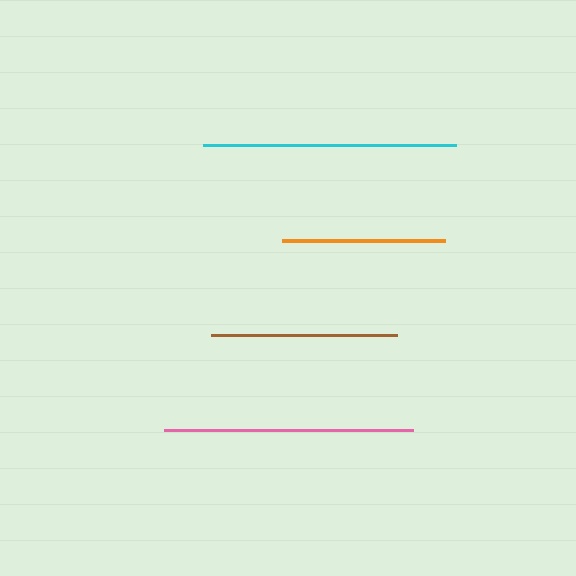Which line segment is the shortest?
The orange line is the shortest at approximately 163 pixels.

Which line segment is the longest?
The cyan line is the longest at approximately 253 pixels.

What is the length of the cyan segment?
The cyan segment is approximately 253 pixels long.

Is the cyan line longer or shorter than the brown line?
The cyan line is longer than the brown line.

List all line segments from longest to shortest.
From longest to shortest: cyan, pink, brown, orange.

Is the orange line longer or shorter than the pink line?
The pink line is longer than the orange line.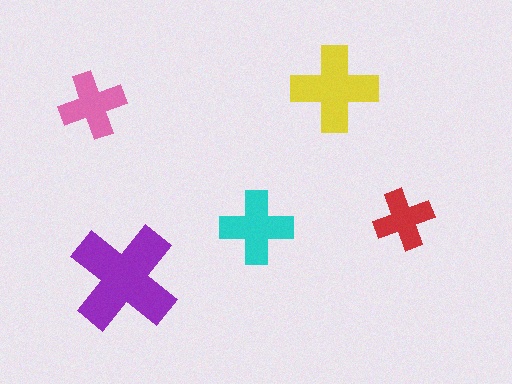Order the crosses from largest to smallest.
the purple one, the yellow one, the cyan one, the pink one, the red one.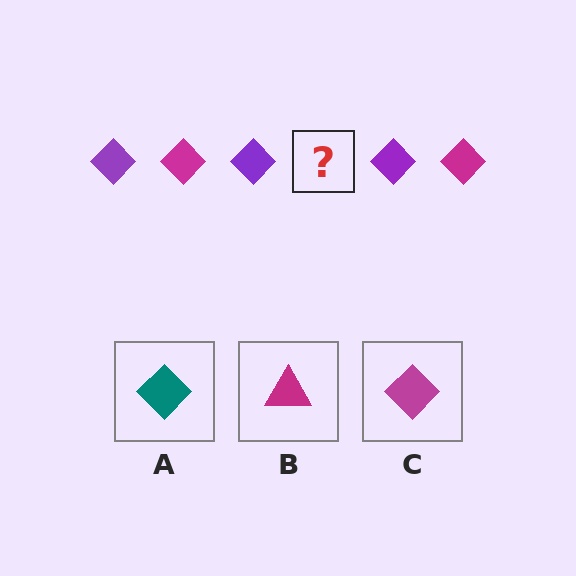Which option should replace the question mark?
Option C.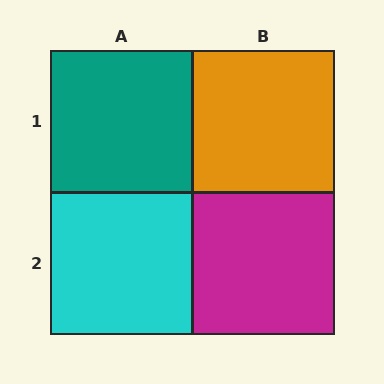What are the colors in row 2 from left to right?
Cyan, magenta.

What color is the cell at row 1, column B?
Orange.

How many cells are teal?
1 cell is teal.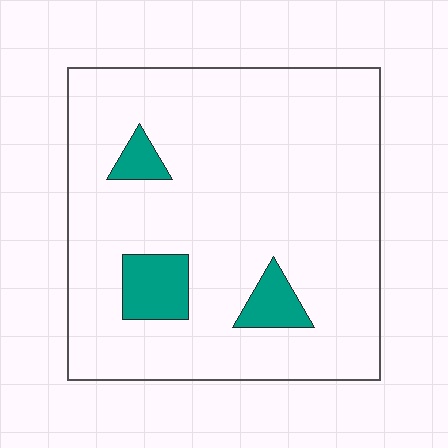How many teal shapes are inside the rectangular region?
3.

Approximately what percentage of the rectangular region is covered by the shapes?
Approximately 10%.